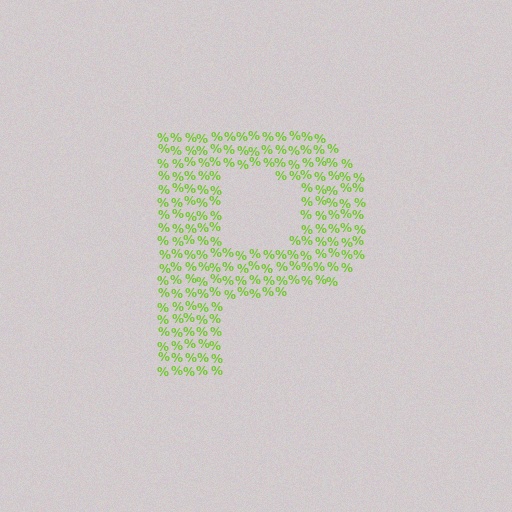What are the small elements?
The small elements are percent signs.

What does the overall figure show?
The overall figure shows the letter P.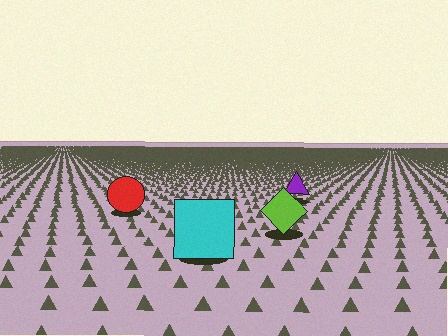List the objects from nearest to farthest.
From nearest to farthest: the cyan square, the lime diamond, the red circle, the purple triangle.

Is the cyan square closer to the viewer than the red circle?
Yes. The cyan square is closer — you can tell from the texture gradient: the ground texture is coarser near it.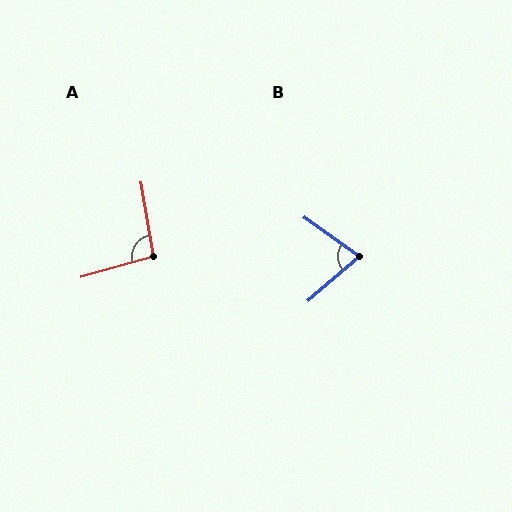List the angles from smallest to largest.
B (76°), A (96°).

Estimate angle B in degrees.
Approximately 76 degrees.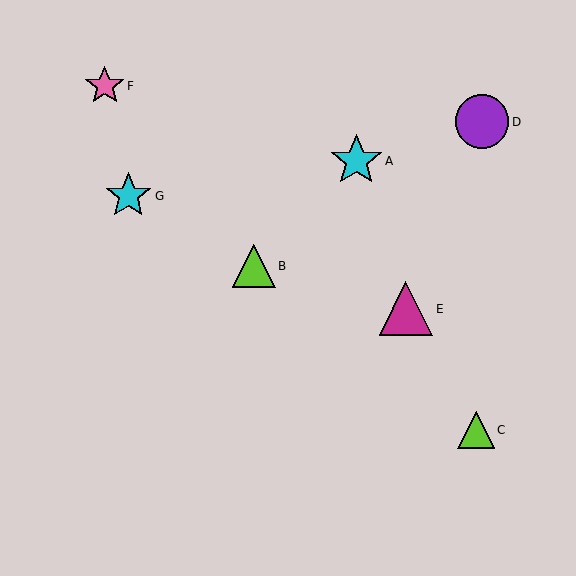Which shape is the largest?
The purple circle (labeled D) is the largest.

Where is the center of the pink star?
The center of the pink star is at (105, 86).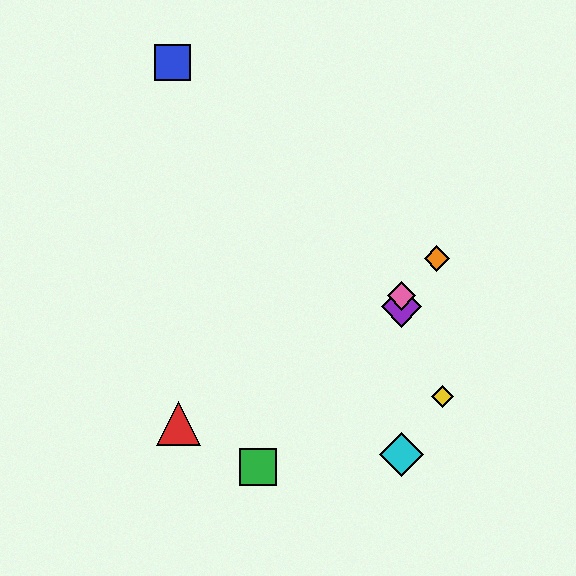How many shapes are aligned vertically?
3 shapes (the purple diamond, the cyan diamond, the pink diamond) are aligned vertically.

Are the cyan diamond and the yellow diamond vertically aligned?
No, the cyan diamond is at x≈402 and the yellow diamond is at x≈442.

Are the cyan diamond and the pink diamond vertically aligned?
Yes, both are at x≈402.